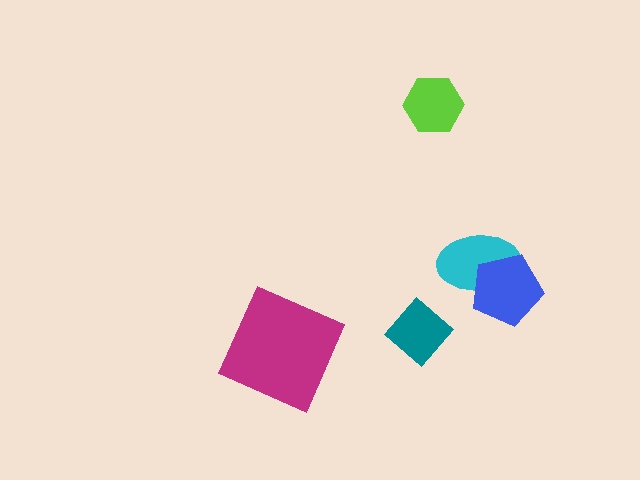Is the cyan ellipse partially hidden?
Yes, it is partially covered by another shape.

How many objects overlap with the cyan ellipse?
1 object overlaps with the cyan ellipse.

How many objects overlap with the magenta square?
0 objects overlap with the magenta square.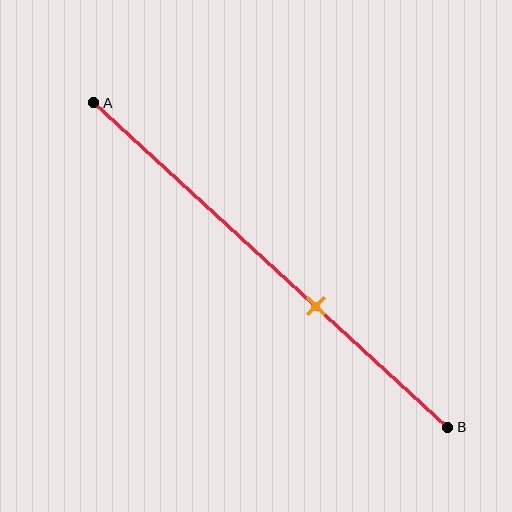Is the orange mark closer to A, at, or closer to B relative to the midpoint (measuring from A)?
The orange mark is closer to point B than the midpoint of segment AB.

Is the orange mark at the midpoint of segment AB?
No, the mark is at about 65% from A, not at the 50% midpoint.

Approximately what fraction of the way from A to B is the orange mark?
The orange mark is approximately 65% of the way from A to B.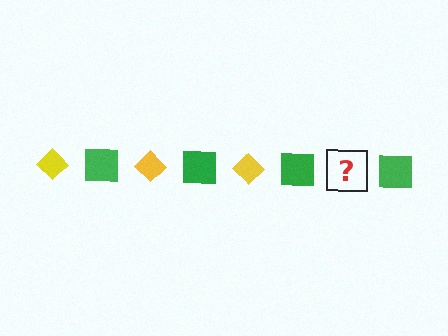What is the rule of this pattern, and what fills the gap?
The rule is that the pattern alternates between yellow diamond and green square. The gap should be filled with a yellow diamond.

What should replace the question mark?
The question mark should be replaced with a yellow diamond.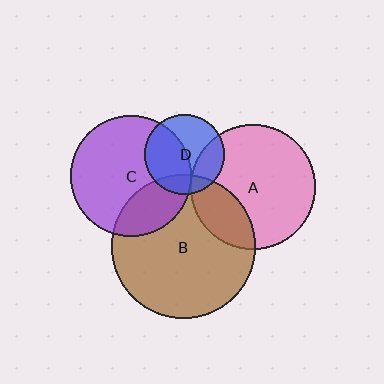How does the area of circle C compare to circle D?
Approximately 2.3 times.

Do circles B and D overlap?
Yes.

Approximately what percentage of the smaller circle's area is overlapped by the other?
Approximately 15%.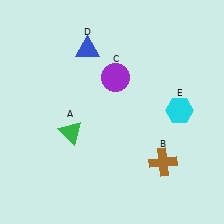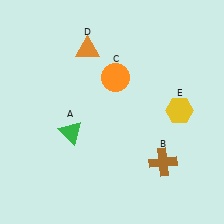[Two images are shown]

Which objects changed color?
C changed from purple to orange. D changed from blue to orange. E changed from cyan to yellow.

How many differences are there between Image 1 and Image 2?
There are 3 differences between the two images.